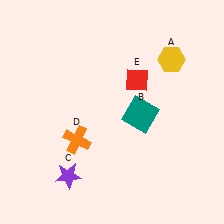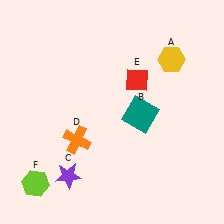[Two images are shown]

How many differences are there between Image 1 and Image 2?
There is 1 difference between the two images.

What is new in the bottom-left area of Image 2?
A lime hexagon (F) was added in the bottom-left area of Image 2.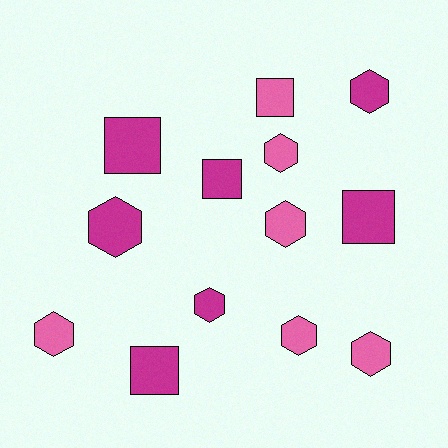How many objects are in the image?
There are 13 objects.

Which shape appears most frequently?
Hexagon, with 8 objects.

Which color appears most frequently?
Magenta, with 7 objects.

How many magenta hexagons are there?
There are 3 magenta hexagons.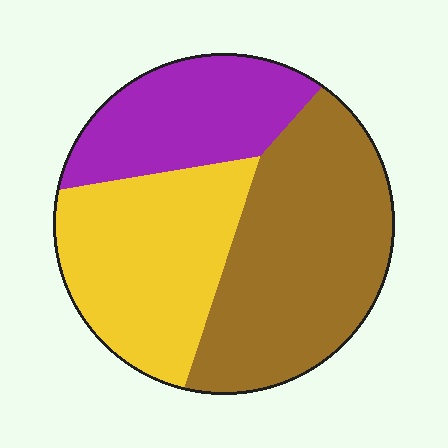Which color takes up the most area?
Brown, at roughly 45%.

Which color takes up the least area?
Purple, at roughly 25%.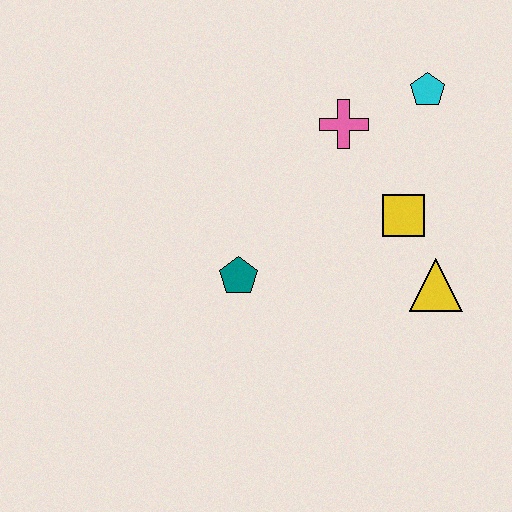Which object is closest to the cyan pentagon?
The pink cross is closest to the cyan pentagon.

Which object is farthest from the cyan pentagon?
The teal pentagon is farthest from the cyan pentagon.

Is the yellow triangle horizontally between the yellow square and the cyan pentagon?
No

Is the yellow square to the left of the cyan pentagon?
Yes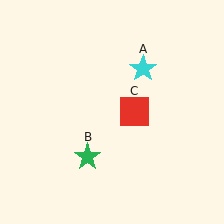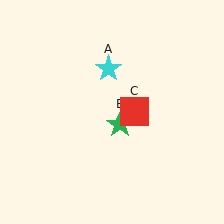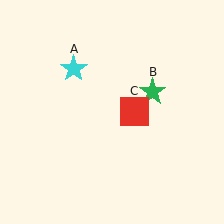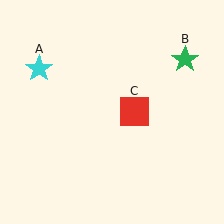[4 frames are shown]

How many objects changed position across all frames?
2 objects changed position: cyan star (object A), green star (object B).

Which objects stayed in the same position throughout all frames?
Red square (object C) remained stationary.